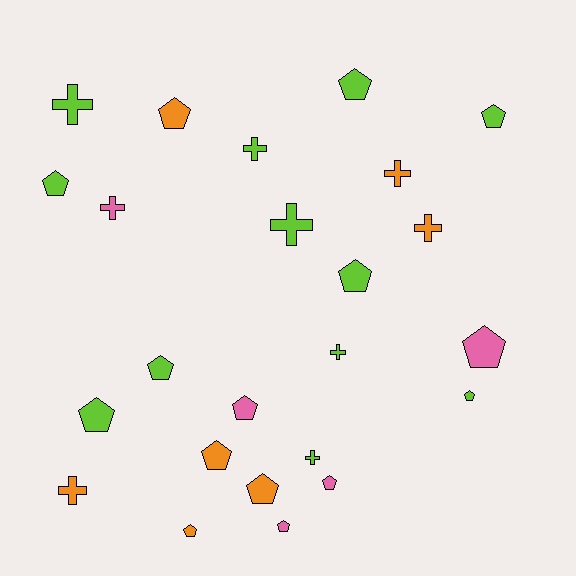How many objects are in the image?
There are 24 objects.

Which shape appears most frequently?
Pentagon, with 15 objects.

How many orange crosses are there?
There are 3 orange crosses.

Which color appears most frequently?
Lime, with 12 objects.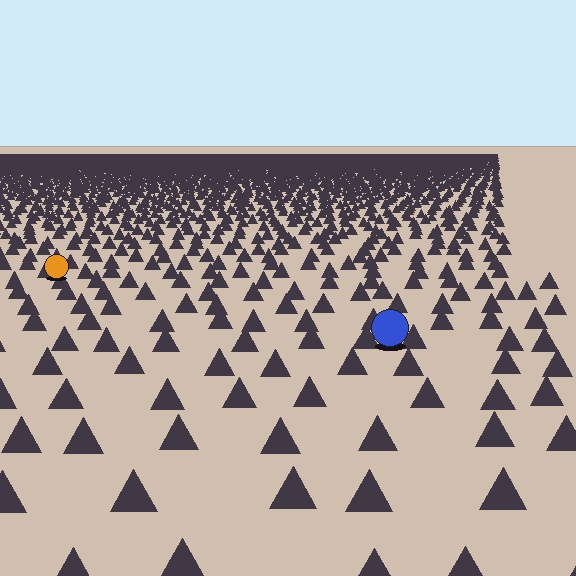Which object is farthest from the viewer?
The orange circle is farthest from the viewer. It appears smaller and the ground texture around it is denser.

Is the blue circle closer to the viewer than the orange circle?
Yes. The blue circle is closer — you can tell from the texture gradient: the ground texture is coarser near it.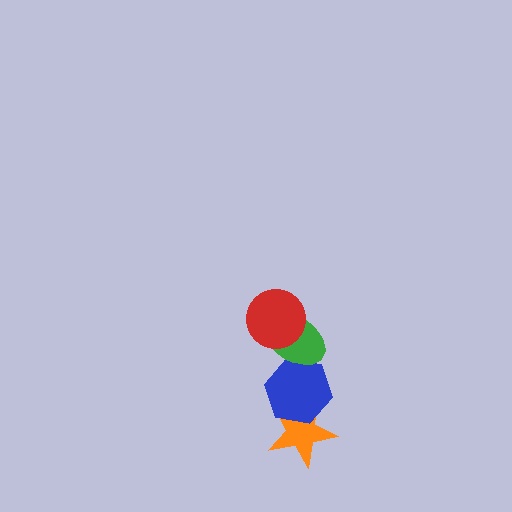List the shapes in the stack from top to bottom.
From top to bottom: the red circle, the green ellipse, the blue hexagon, the orange star.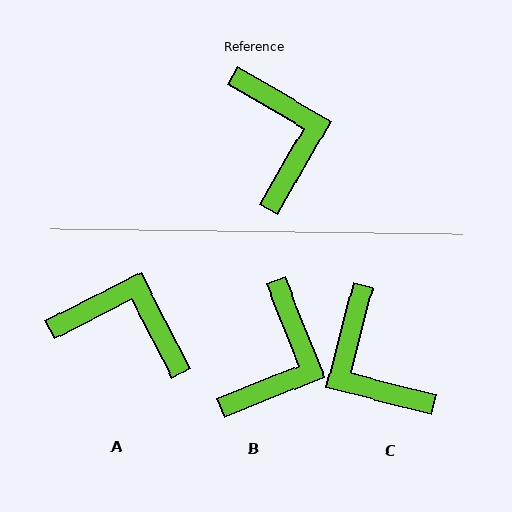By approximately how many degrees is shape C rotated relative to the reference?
Approximately 164 degrees clockwise.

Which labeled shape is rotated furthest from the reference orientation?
C, about 164 degrees away.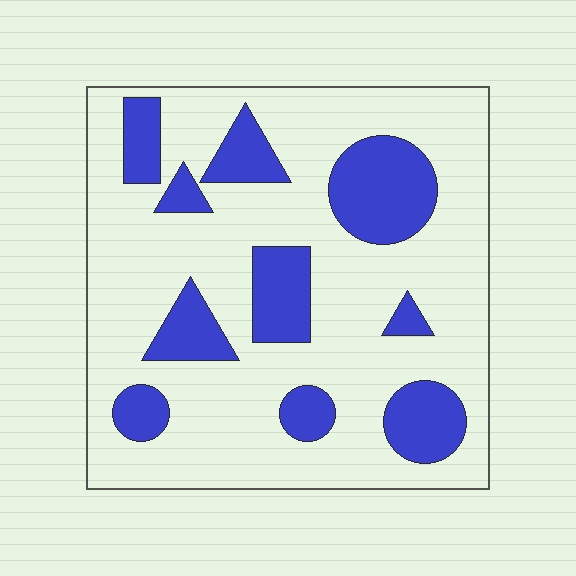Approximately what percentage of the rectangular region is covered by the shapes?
Approximately 25%.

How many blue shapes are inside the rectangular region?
10.